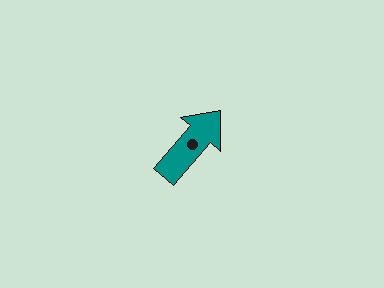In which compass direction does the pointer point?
Northeast.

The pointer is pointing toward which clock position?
Roughly 1 o'clock.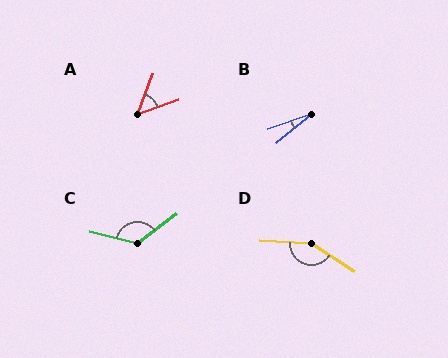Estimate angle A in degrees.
Approximately 50 degrees.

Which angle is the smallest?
B, at approximately 20 degrees.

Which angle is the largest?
D, at approximately 150 degrees.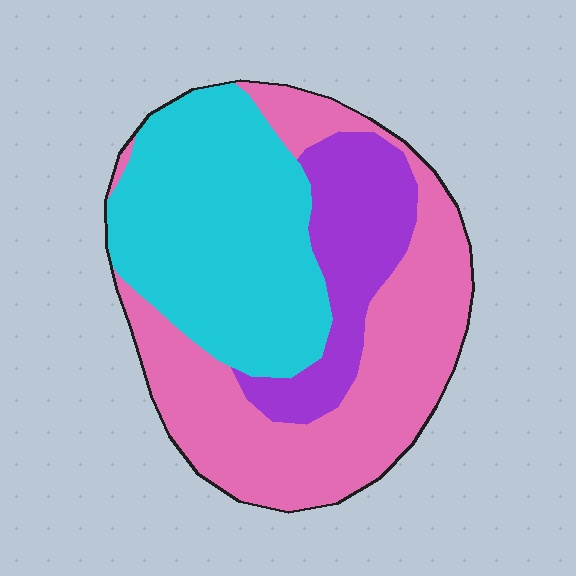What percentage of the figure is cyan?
Cyan takes up about three eighths (3/8) of the figure.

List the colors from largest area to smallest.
From largest to smallest: pink, cyan, purple.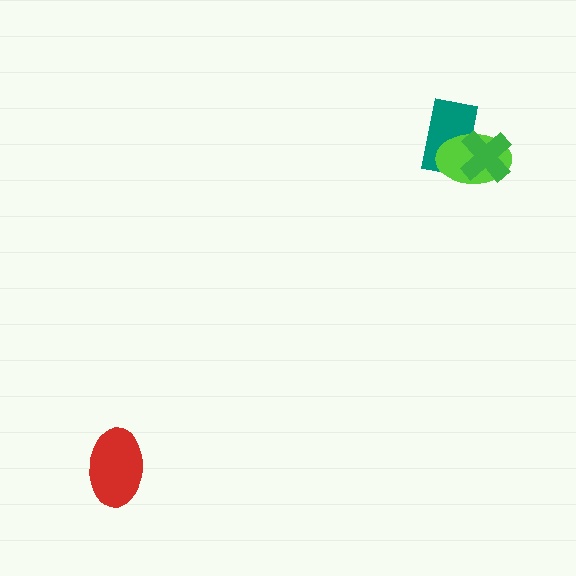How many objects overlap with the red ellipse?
0 objects overlap with the red ellipse.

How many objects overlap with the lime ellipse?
2 objects overlap with the lime ellipse.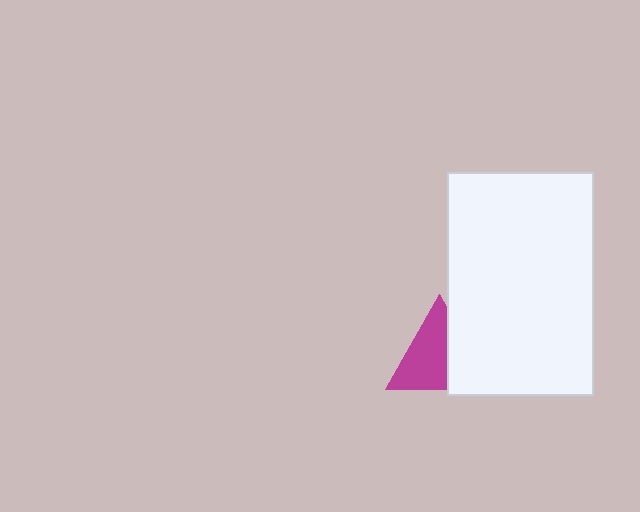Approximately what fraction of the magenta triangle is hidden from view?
Roughly 37% of the magenta triangle is hidden behind the white rectangle.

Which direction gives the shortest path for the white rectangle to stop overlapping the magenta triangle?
Moving right gives the shortest separation.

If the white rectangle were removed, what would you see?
You would see the complete magenta triangle.